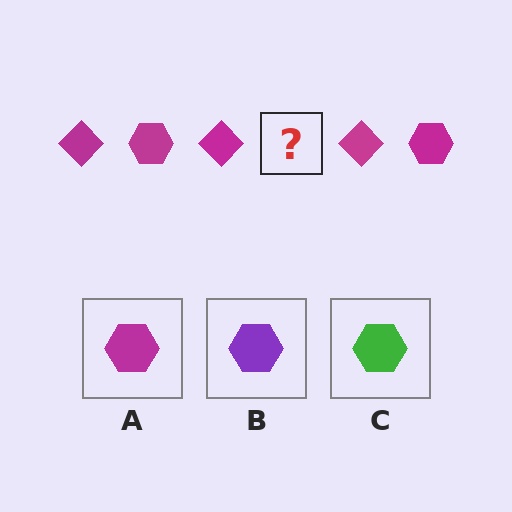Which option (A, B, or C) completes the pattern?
A.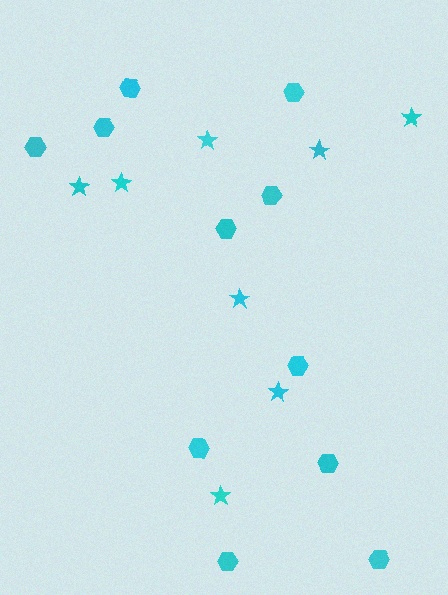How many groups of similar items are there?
There are 2 groups: one group of stars (8) and one group of hexagons (11).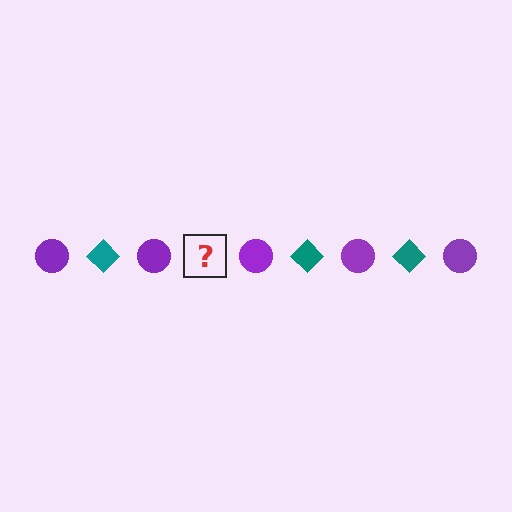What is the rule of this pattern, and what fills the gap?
The rule is that the pattern alternates between purple circle and teal diamond. The gap should be filled with a teal diamond.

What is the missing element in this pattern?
The missing element is a teal diamond.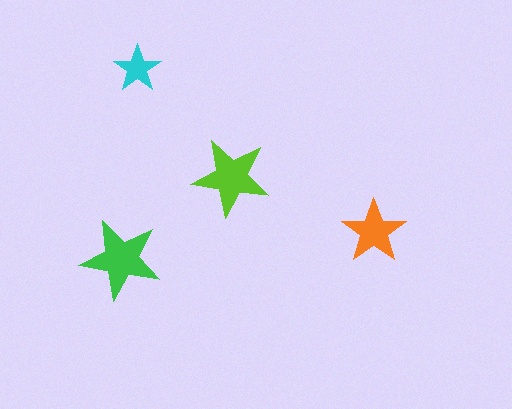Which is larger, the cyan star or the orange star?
The orange one.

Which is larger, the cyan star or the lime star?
The lime one.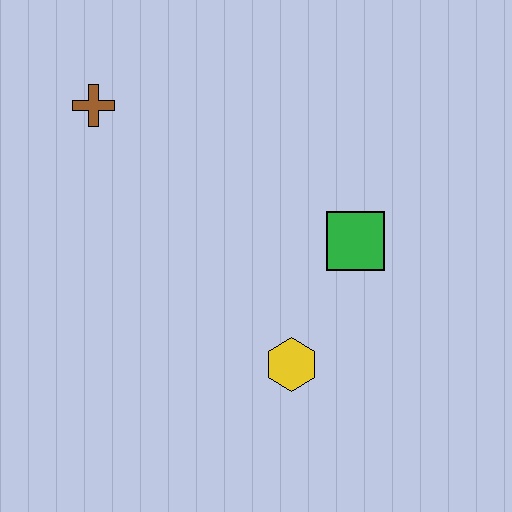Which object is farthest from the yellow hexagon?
The brown cross is farthest from the yellow hexagon.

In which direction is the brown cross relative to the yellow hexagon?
The brown cross is above the yellow hexagon.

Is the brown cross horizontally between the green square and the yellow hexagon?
No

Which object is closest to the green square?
The yellow hexagon is closest to the green square.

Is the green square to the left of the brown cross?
No